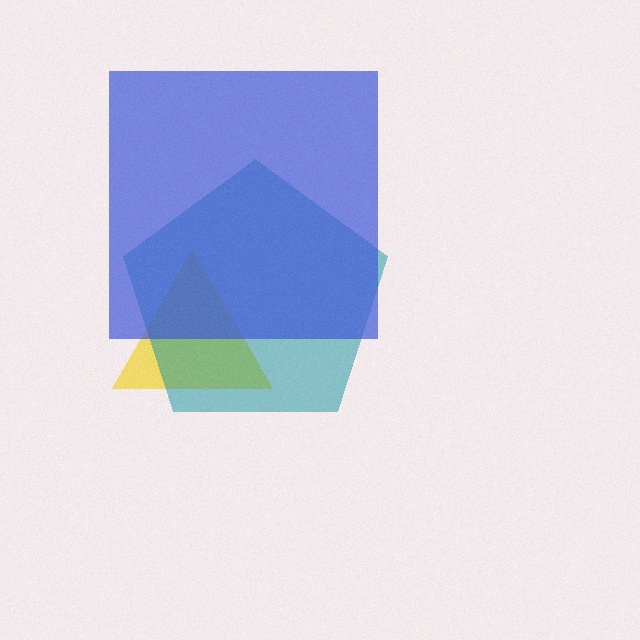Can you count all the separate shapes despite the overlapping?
Yes, there are 3 separate shapes.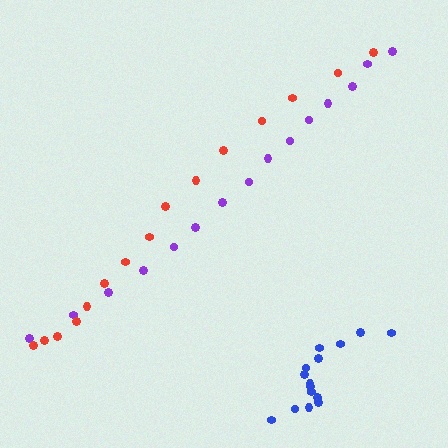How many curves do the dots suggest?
There are 3 distinct paths.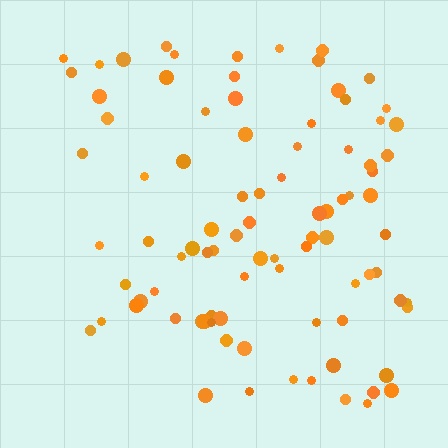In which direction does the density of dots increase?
From left to right, with the right side densest.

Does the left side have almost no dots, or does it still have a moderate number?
Still a moderate number, just noticeably fewer than the right.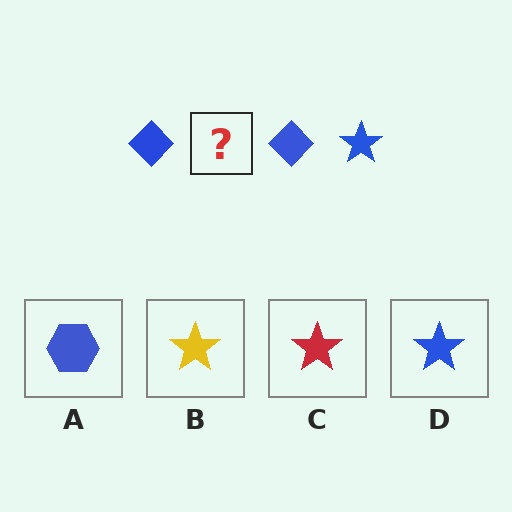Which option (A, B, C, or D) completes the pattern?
D.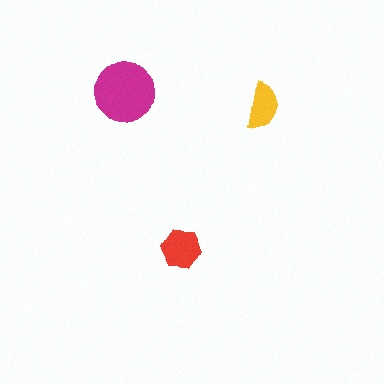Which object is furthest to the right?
The yellow semicircle is rightmost.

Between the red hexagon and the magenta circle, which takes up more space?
The magenta circle.